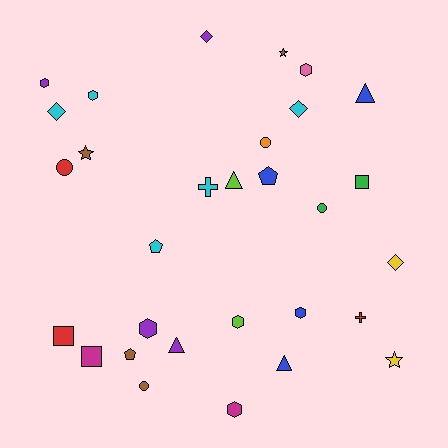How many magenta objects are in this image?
There are 2 magenta objects.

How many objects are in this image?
There are 30 objects.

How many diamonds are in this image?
There are 4 diamonds.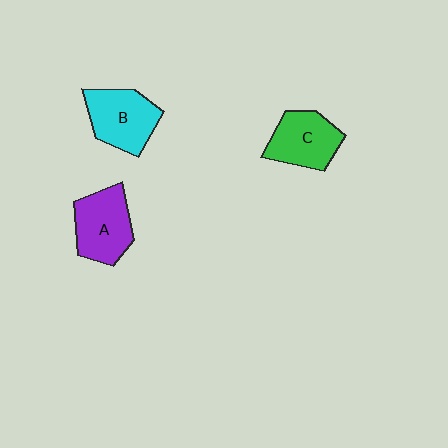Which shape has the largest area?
Shape B (cyan).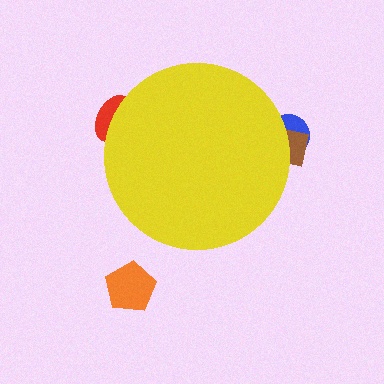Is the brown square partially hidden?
Yes, the brown square is partially hidden behind the yellow circle.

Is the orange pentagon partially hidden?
No, the orange pentagon is fully visible.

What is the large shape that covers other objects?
A yellow circle.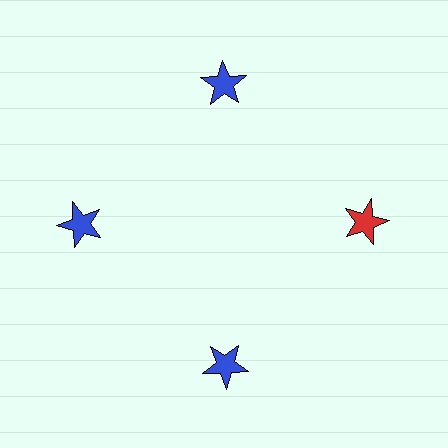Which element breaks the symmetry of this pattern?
The red star at roughly the 3 o'clock position breaks the symmetry. All other shapes are blue stars.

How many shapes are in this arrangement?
There are 4 shapes arranged in a ring pattern.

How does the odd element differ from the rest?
It has a different color: red instead of blue.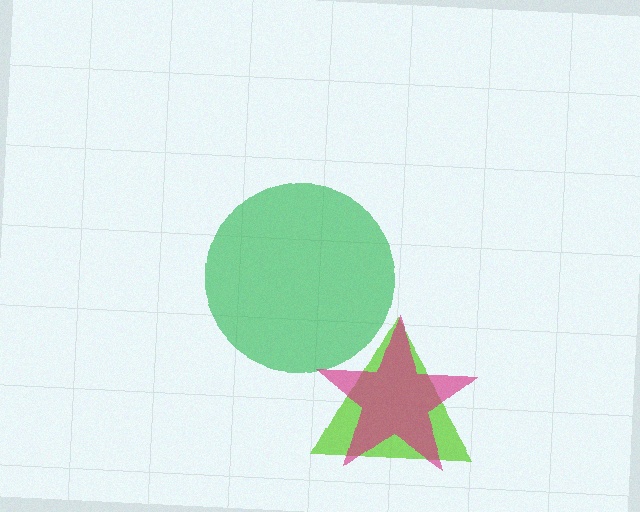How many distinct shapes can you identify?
There are 3 distinct shapes: a green circle, a lime triangle, a magenta star.